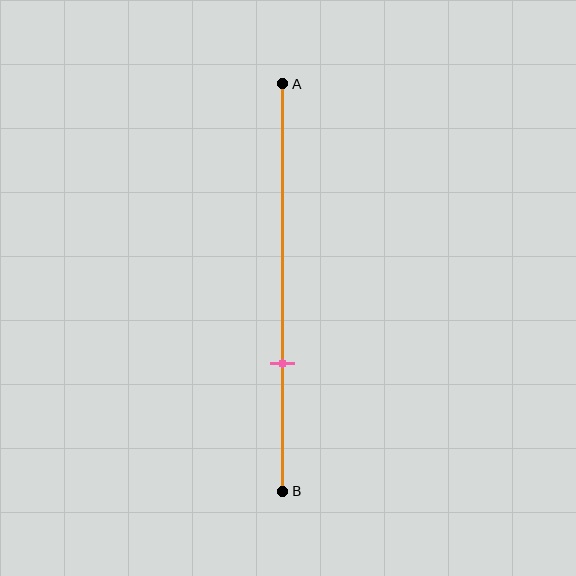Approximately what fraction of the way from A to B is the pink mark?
The pink mark is approximately 70% of the way from A to B.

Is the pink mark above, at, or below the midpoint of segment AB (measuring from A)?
The pink mark is below the midpoint of segment AB.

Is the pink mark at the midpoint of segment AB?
No, the mark is at about 70% from A, not at the 50% midpoint.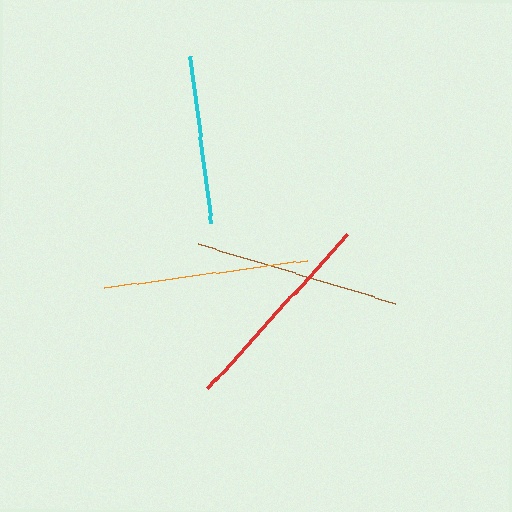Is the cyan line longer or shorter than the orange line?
The orange line is longer than the cyan line.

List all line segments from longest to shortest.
From longest to shortest: red, brown, orange, cyan.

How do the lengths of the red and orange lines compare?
The red and orange lines are approximately the same length.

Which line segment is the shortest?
The cyan line is the shortest at approximately 168 pixels.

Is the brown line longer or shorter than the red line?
The red line is longer than the brown line.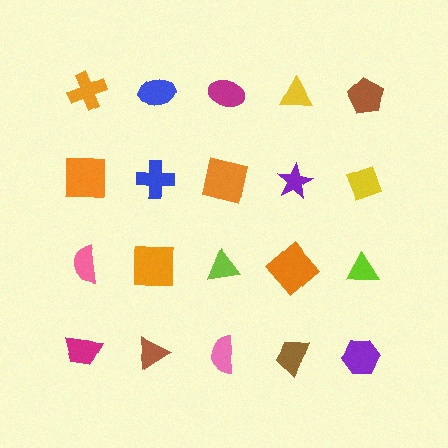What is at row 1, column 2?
A blue ellipse.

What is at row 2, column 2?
A blue cross.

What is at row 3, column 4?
An orange diamond.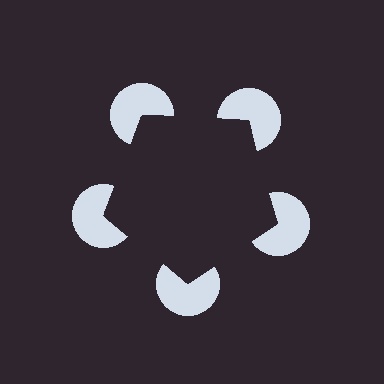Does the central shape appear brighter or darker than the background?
It typically appears slightly darker than the background, even though no actual brightness change is drawn.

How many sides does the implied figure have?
5 sides.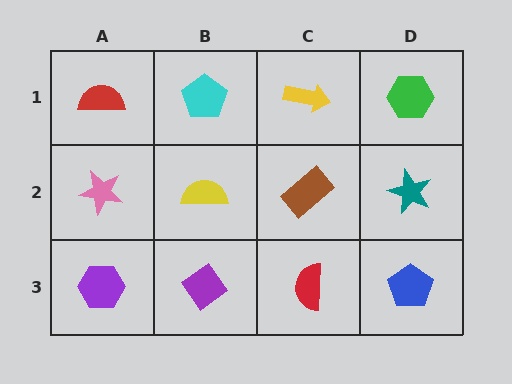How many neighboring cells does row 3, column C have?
3.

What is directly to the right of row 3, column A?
A purple diamond.